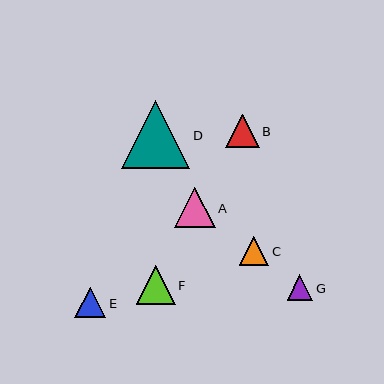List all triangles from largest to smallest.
From largest to smallest: D, A, F, B, E, C, G.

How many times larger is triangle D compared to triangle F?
Triangle D is approximately 1.8 times the size of triangle F.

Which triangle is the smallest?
Triangle G is the smallest with a size of approximately 26 pixels.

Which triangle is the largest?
Triangle D is the largest with a size of approximately 68 pixels.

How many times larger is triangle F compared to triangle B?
Triangle F is approximately 1.2 times the size of triangle B.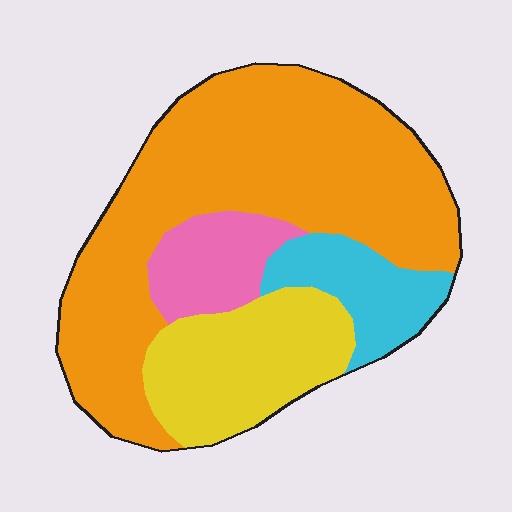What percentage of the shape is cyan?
Cyan covers around 10% of the shape.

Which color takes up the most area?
Orange, at roughly 55%.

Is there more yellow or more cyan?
Yellow.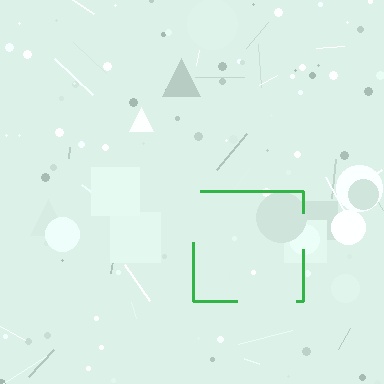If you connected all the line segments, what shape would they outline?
They would outline a square.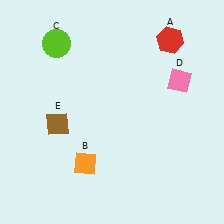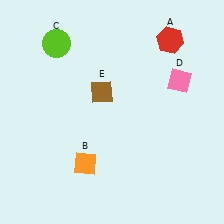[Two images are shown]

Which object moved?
The brown diamond (E) moved right.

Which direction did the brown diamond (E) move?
The brown diamond (E) moved right.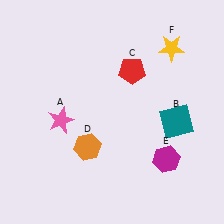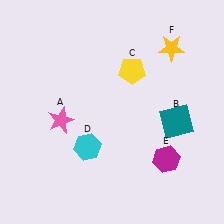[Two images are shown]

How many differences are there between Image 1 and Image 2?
There are 2 differences between the two images.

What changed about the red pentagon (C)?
In Image 1, C is red. In Image 2, it changed to yellow.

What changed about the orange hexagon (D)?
In Image 1, D is orange. In Image 2, it changed to cyan.